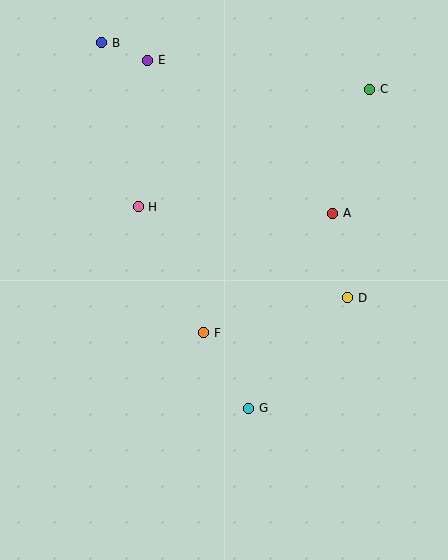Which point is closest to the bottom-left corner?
Point G is closest to the bottom-left corner.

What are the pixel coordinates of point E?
Point E is at (148, 60).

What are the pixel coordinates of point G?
Point G is at (249, 408).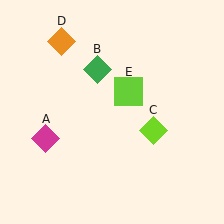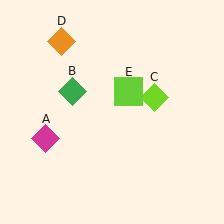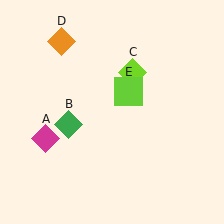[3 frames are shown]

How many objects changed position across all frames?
2 objects changed position: green diamond (object B), lime diamond (object C).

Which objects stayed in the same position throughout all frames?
Magenta diamond (object A) and orange diamond (object D) and lime square (object E) remained stationary.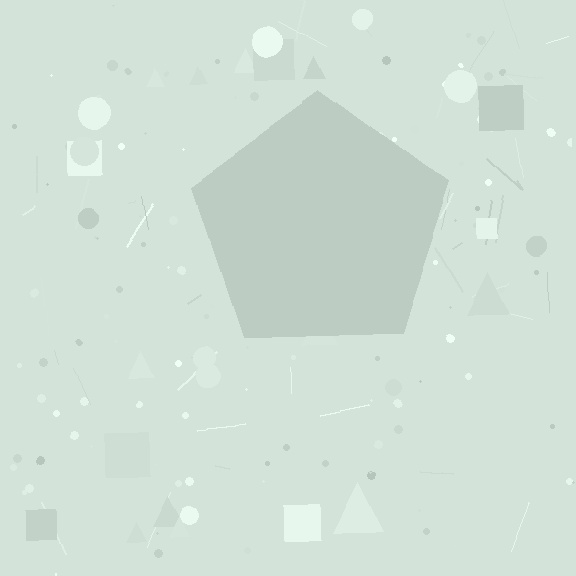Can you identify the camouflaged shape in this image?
The camouflaged shape is a pentagon.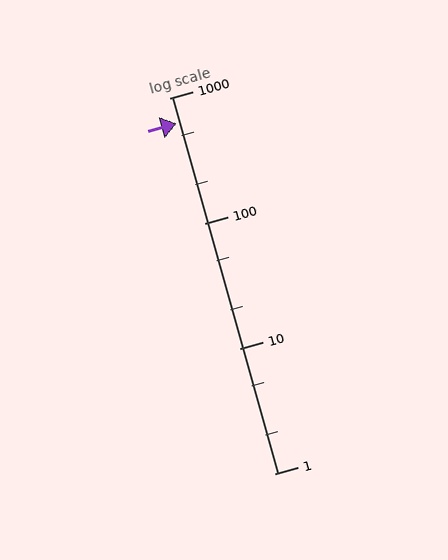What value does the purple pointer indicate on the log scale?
The pointer indicates approximately 620.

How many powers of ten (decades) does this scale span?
The scale spans 3 decades, from 1 to 1000.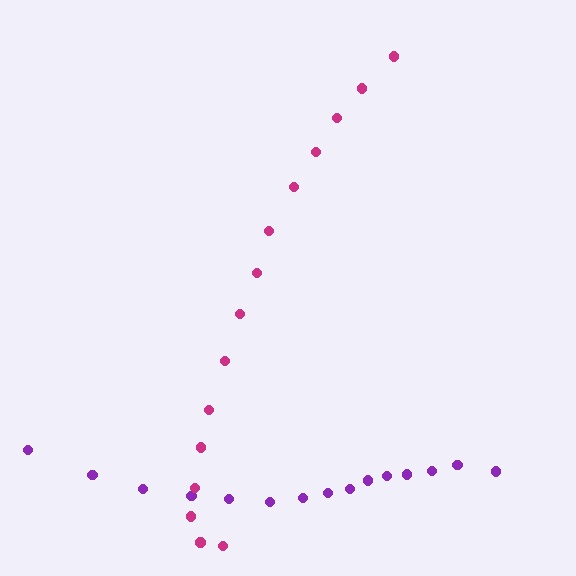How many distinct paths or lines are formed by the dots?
There are 2 distinct paths.